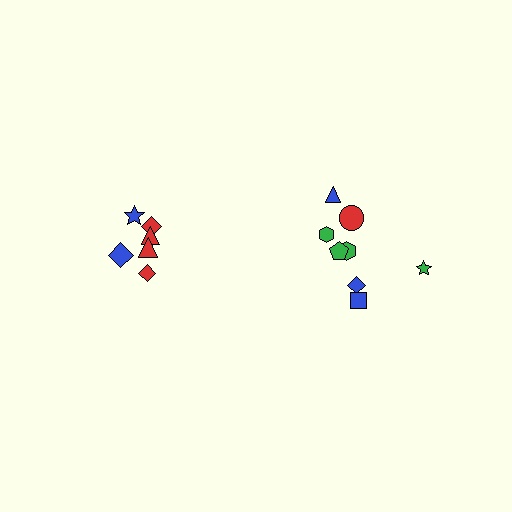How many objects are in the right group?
There are 8 objects.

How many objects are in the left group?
There are 6 objects.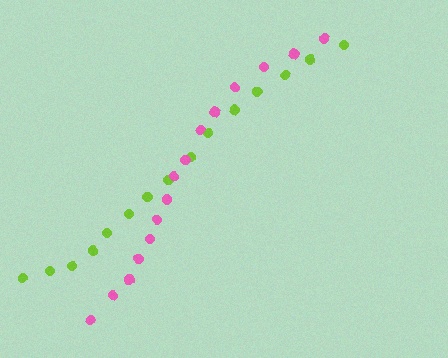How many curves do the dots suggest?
There are 2 distinct paths.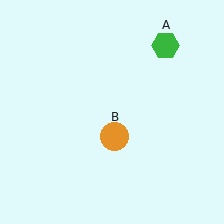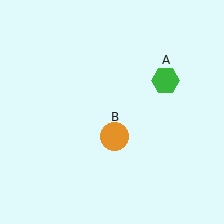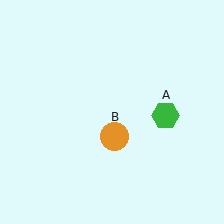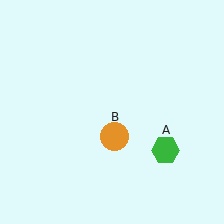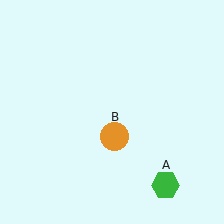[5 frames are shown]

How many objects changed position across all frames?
1 object changed position: green hexagon (object A).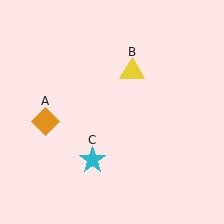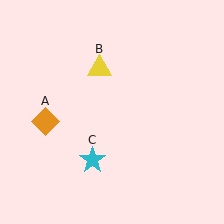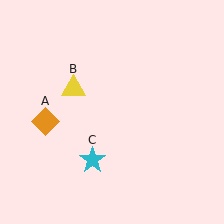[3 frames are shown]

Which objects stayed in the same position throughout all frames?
Orange diamond (object A) and cyan star (object C) remained stationary.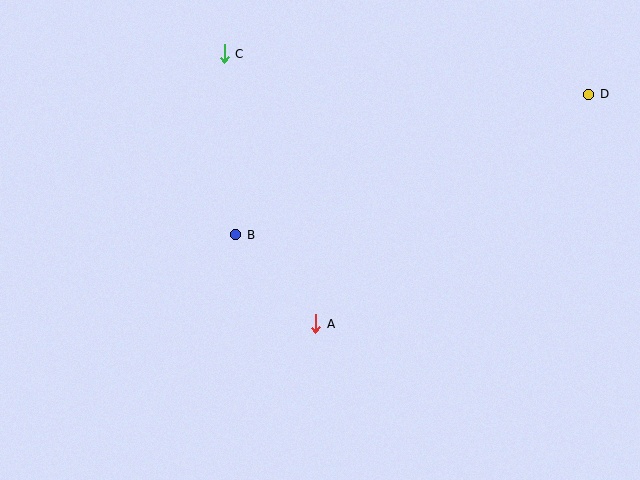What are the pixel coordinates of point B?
Point B is at (236, 235).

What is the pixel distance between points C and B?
The distance between C and B is 182 pixels.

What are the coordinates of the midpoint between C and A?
The midpoint between C and A is at (270, 189).